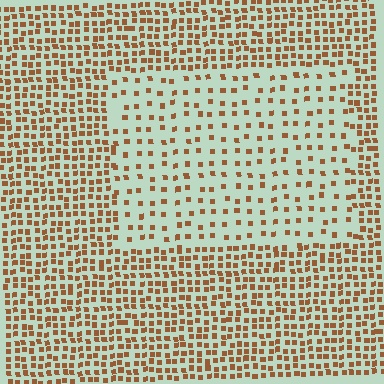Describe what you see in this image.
The image contains small brown elements arranged at two different densities. A rectangle-shaped region is visible where the elements are less densely packed than the surrounding area.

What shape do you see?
I see a rectangle.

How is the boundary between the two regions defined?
The boundary is defined by a change in element density (approximately 2.4x ratio). All elements are the same color, size, and shape.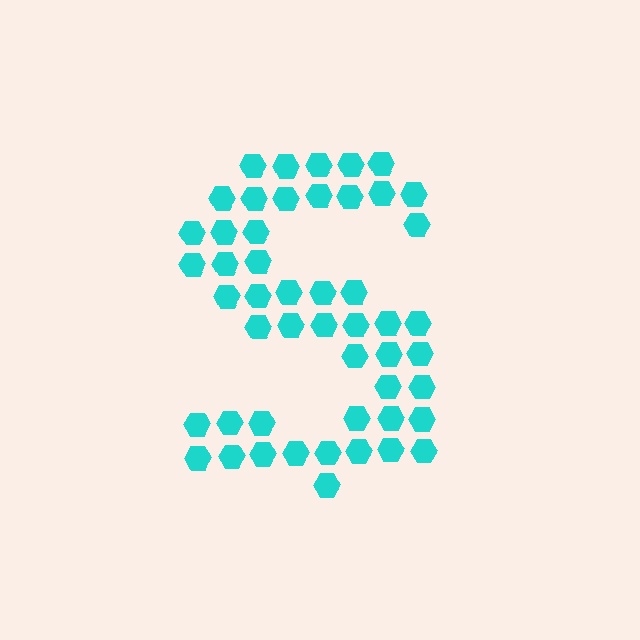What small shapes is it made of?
It is made of small hexagons.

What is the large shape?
The large shape is the letter S.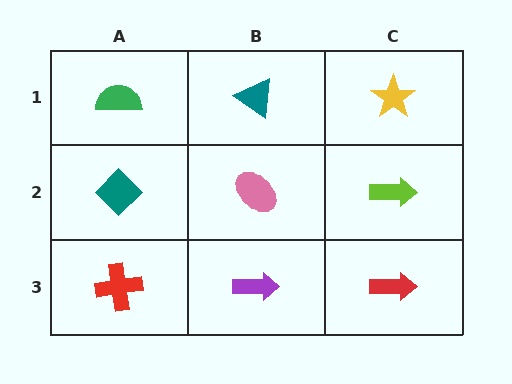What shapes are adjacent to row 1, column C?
A lime arrow (row 2, column C), a teal triangle (row 1, column B).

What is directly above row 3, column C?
A lime arrow.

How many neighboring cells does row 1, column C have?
2.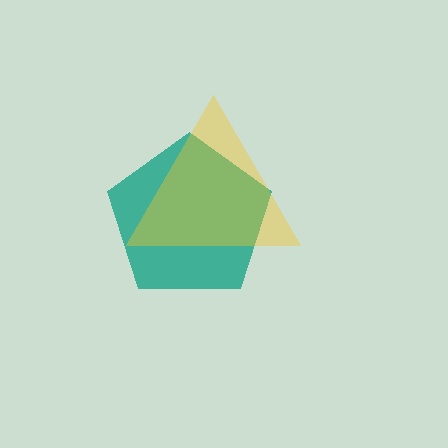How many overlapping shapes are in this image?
There are 2 overlapping shapes in the image.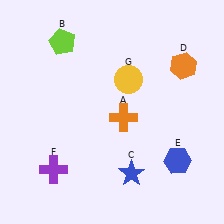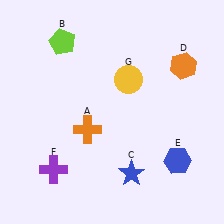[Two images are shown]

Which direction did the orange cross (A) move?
The orange cross (A) moved left.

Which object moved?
The orange cross (A) moved left.